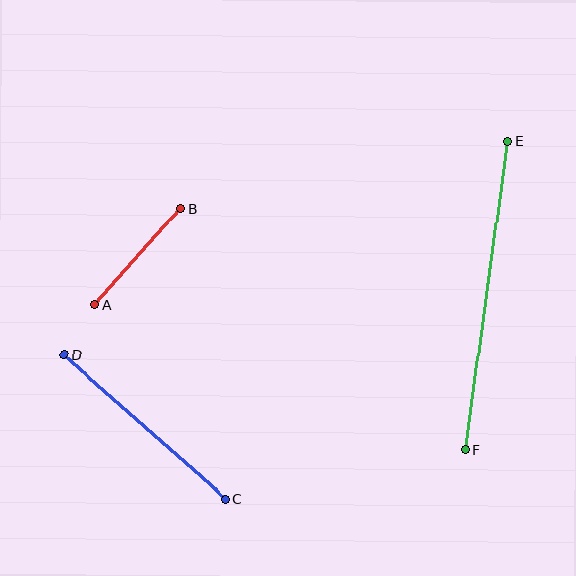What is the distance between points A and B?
The distance is approximately 128 pixels.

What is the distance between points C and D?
The distance is approximately 216 pixels.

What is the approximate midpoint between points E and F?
The midpoint is at approximately (486, 295) pixels.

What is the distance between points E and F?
The distance is approximately 312 pixels.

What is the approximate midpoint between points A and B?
The midpoint is at approximately (138, 257) pixels.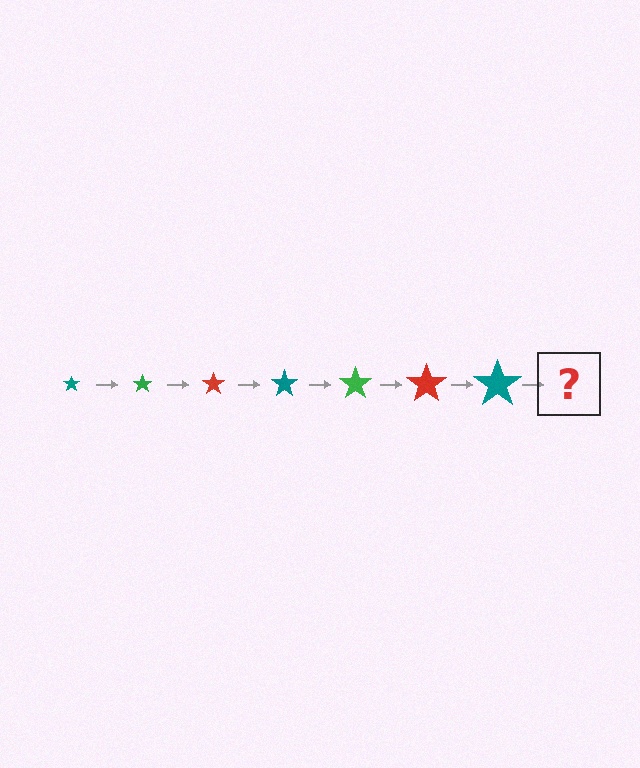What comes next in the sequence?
The next element should be a green star, larger than the previous one.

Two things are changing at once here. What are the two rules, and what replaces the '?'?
The two rules are that the star grows larger each step and the color cycles through teal, green, and red. The '?' should be a green star, larger than the previous one.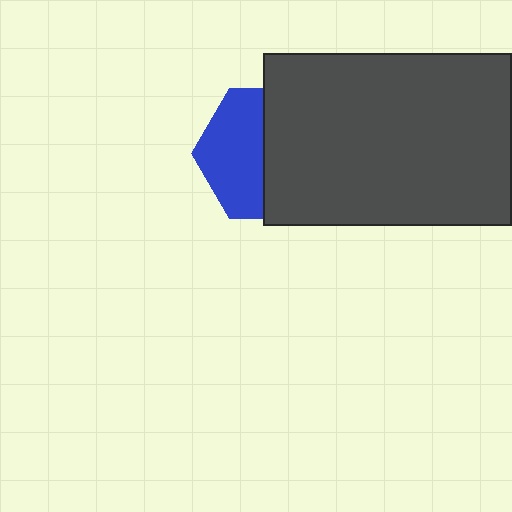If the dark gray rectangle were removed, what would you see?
You would see the complete blue hexagon.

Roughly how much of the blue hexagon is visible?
About half of it is visible (roughly 47%).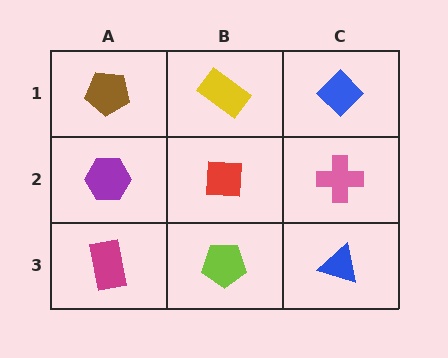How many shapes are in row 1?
3 shapes.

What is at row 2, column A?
A purple hexagon.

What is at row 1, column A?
A brown pentagon.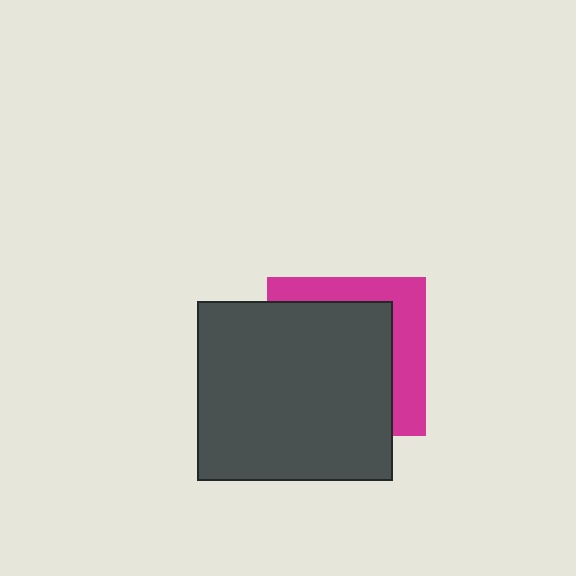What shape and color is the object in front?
The object in front is a dark gray rectangle.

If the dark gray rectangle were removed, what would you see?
You would see the complete magenta square.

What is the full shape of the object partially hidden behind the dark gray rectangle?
The partially hidden object is a magenta square.